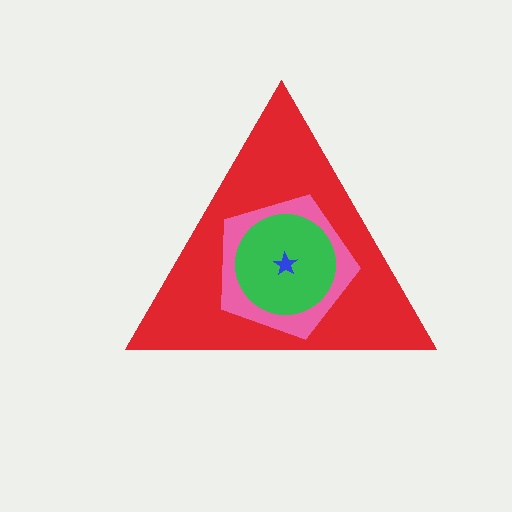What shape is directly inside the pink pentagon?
The green circle.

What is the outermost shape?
The red triangle.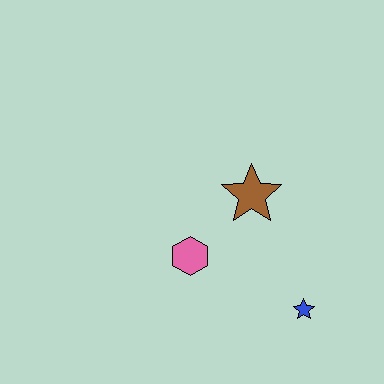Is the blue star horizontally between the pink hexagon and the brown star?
No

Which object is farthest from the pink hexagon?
The blue star is farthest from the pink hexagon.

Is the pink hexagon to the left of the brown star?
Yes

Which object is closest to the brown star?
The pink hexagon is closest to the brown star.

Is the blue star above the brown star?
No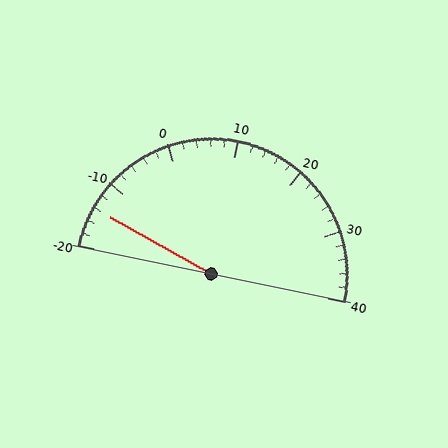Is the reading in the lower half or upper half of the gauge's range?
The reading is in the lower half of the range (-20 to 40).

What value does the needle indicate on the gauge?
The needle indicates approximately -14.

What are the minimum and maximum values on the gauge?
The gauge ranges from -20 to 40.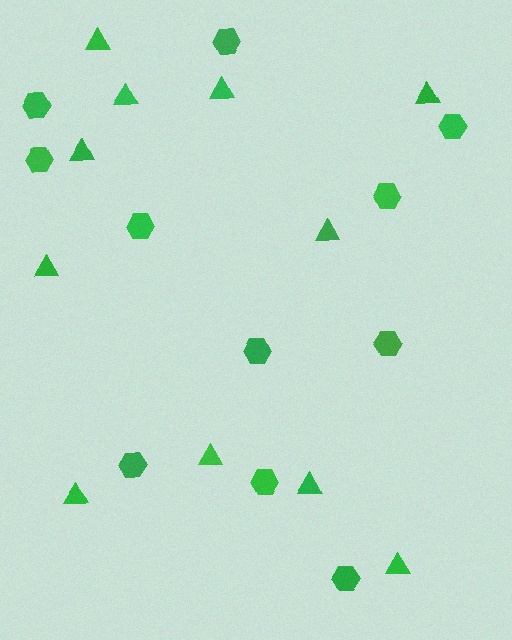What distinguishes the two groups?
There are 2 groups: one group of triangles (11) and one group of hexagons (11).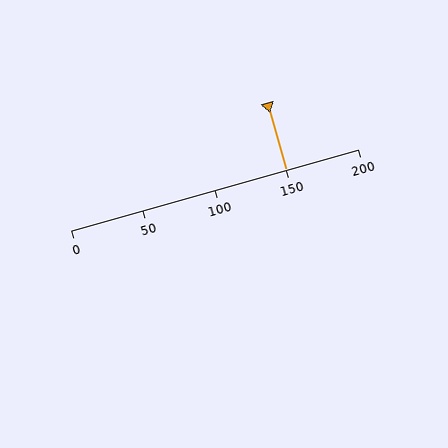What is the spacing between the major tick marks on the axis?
The major ticks are spaced 50 apart.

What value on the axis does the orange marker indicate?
The marker indicates approximately 150.